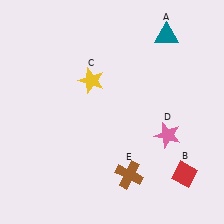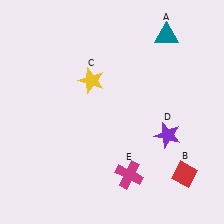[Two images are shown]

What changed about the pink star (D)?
In Image 1, D is pink. In Image 2, it changed to purple.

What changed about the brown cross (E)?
In Image 1, E is brown. In Image 2, it changed to magenta.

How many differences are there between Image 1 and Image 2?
There are 2 differences between the two images.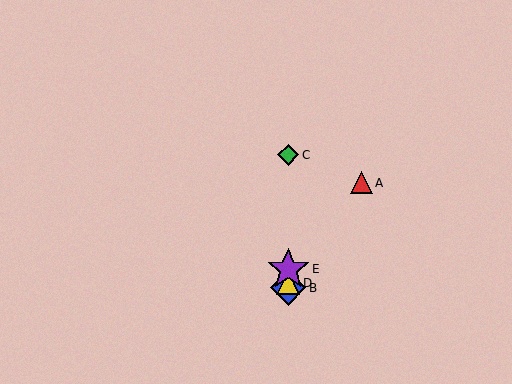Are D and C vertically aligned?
Yes, both are at x≈288.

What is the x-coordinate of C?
Object C is at x≈288.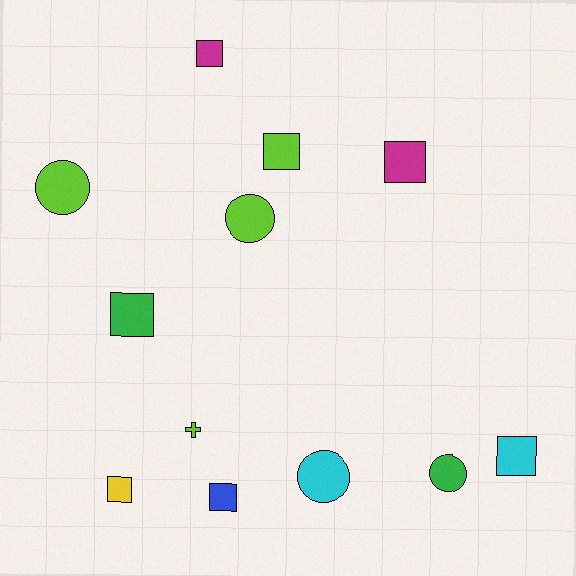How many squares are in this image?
There are 7 squares.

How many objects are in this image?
There are 12 objects.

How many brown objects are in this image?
There are no brown objects.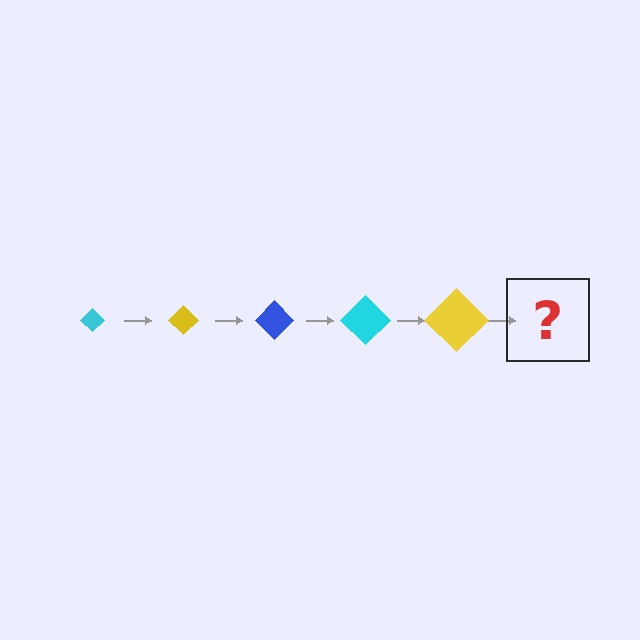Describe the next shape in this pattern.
It should be a blue diamond, larger than the previous one.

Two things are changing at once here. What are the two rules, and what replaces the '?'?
The two rules are that the diamond grows larger each step and the color cycles through cyan, yellow, and blue. The '?' should be a blue diamond, larger than the previous one.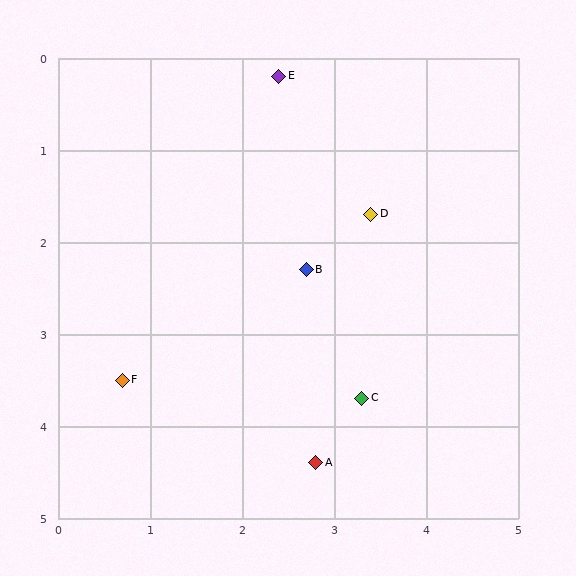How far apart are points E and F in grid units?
Points E and F are about 3.7 grid units apart.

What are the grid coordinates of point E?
Point E is at approximately (2.4, 0.2).